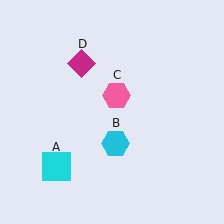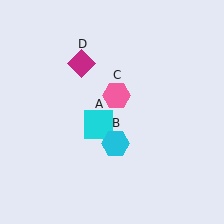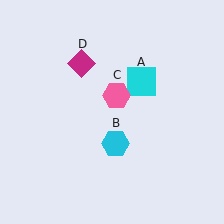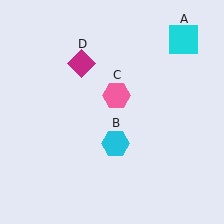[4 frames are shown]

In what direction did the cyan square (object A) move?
The cyan square (object A) moved up and to the right.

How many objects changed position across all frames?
1 object changed position: cyan square (object A).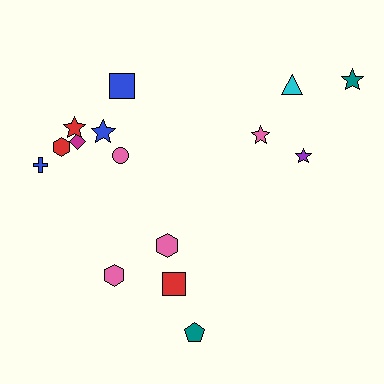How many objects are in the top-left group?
There are 7 objects.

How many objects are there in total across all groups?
There are 15 objects.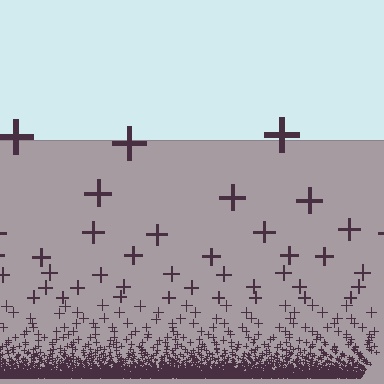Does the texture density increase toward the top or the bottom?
Density increases toward the bottom.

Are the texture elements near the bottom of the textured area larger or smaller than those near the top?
Smaller. The gradient is inverted — elements near the bottom are smaller and denser.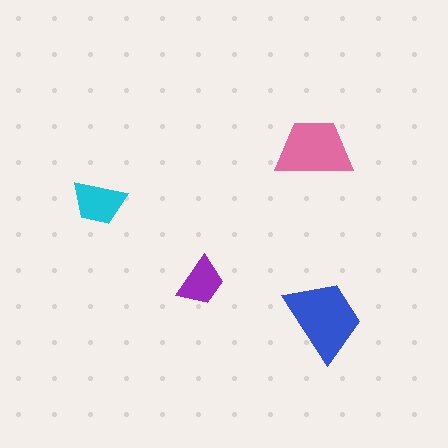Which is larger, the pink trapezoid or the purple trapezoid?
The pink one.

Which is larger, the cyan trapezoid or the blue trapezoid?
The blue one.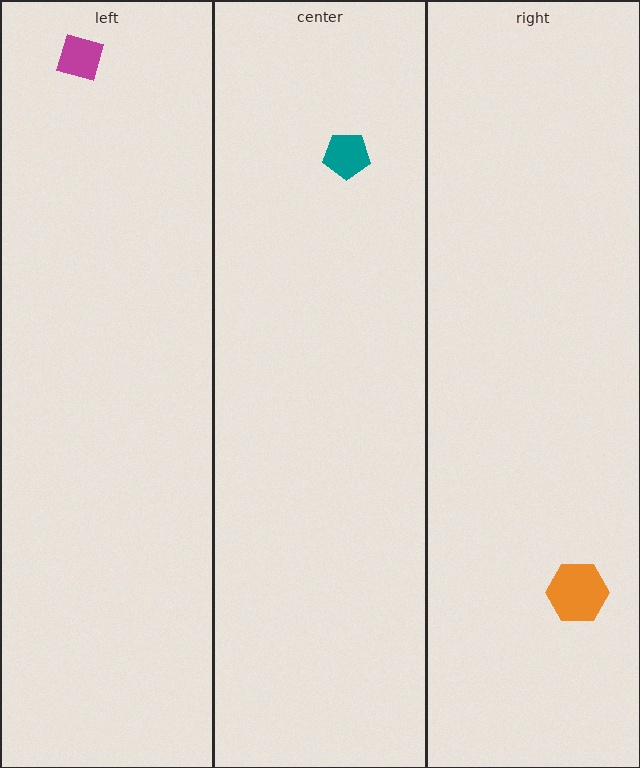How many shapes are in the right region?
1.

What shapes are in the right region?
The orange hexagon.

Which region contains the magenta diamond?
The left region.